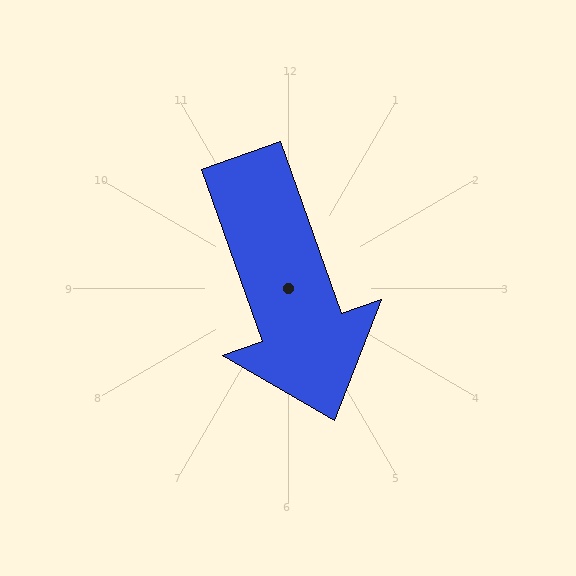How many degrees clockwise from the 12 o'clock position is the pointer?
Approximately 161 degrees.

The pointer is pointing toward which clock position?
Roughly 5 o'clock.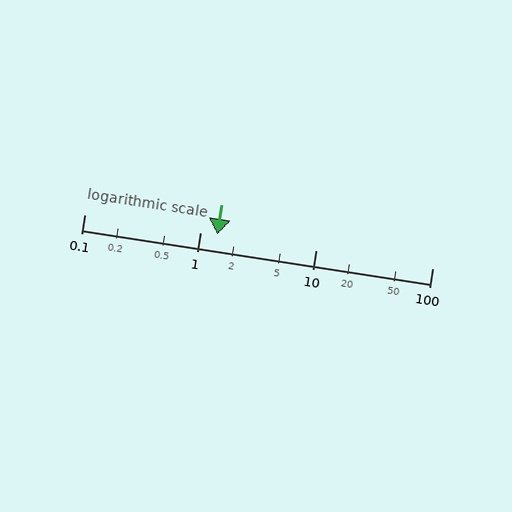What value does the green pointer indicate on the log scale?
The pointer indicates approximately 1.4.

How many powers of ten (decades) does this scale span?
The scale spans 3 decades, from 0.1 to 100.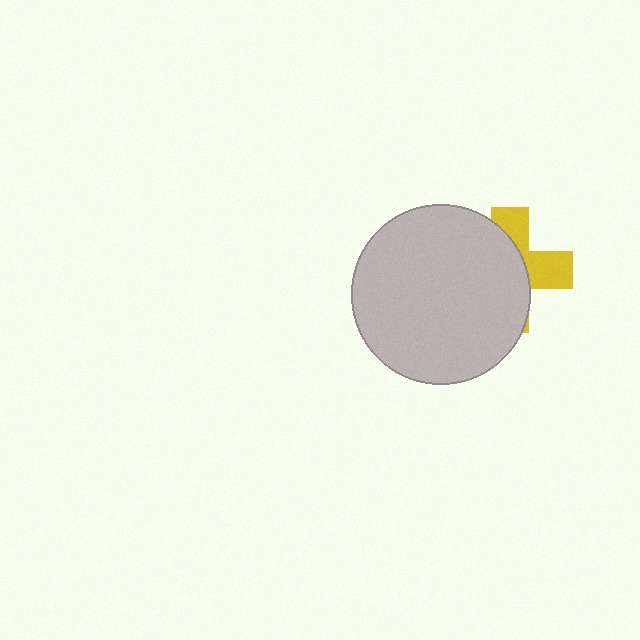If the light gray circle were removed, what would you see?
You would see the complete yellow cross.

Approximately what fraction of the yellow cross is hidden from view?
Roughly 63% of the yellow cross is hidden behind the light gray circle.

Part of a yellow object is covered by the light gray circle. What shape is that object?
It is a cross.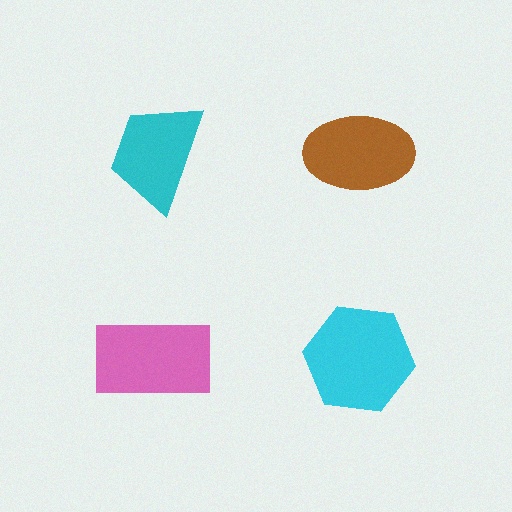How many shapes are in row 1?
2 shapes.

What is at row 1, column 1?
A cyan trapezoid.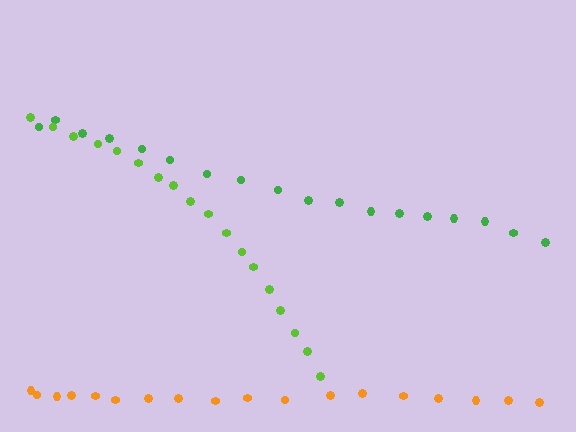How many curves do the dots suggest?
There are 3 distinct paths.